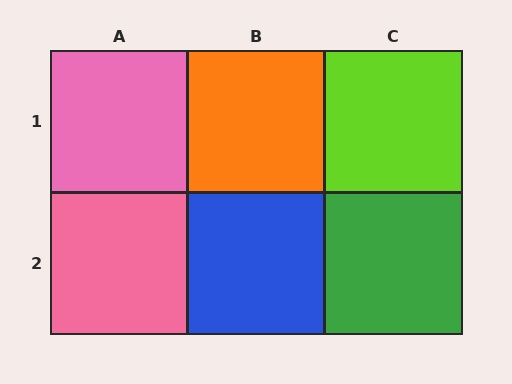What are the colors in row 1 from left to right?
Pink, orange, lime.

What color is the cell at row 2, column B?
Blue.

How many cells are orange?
1 cell is orange.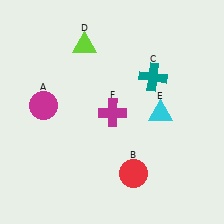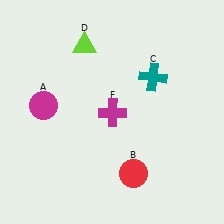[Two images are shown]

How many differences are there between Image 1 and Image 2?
There is 1 difference between the two images.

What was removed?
The cyan triangle (E) was removed in Image 2.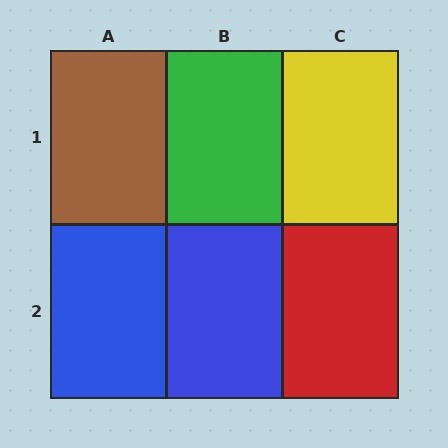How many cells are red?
1 cell is red.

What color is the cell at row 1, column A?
Brown.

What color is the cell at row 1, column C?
Yellow.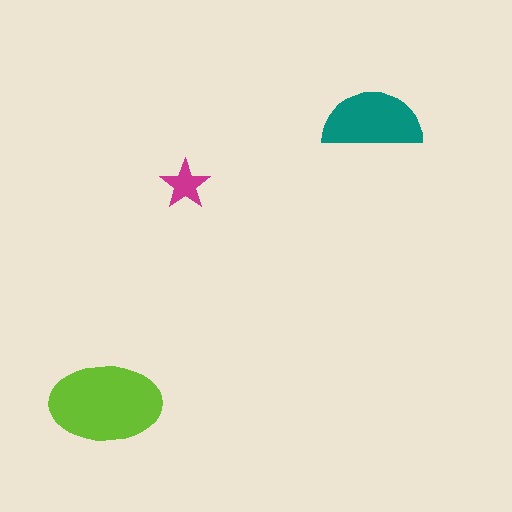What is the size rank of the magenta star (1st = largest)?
3rd.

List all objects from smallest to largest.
The magenta star, the teal semicircle, the lime ellipse.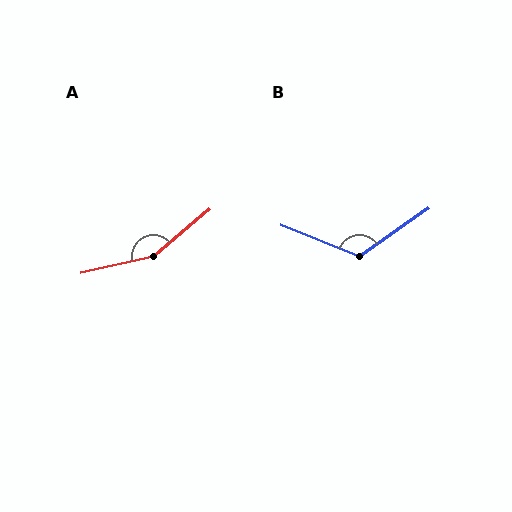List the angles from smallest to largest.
B (123°), A (153°).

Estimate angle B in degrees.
Approximately 123 degrees.